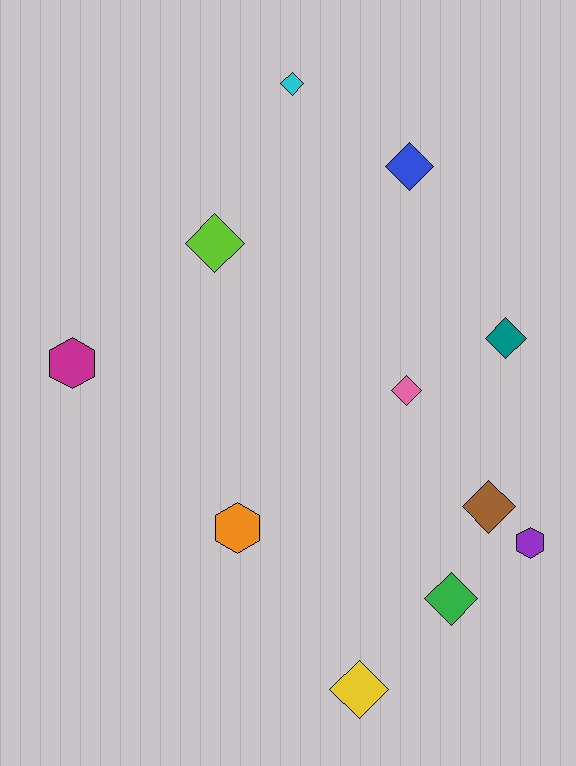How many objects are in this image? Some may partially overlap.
There are 11 objects.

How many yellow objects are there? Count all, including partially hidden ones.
There is 1 yellow object.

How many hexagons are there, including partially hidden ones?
There are 3 hexagons.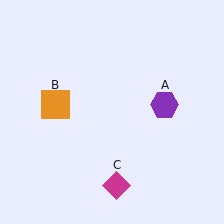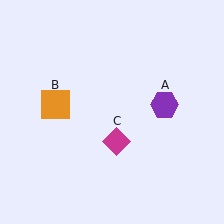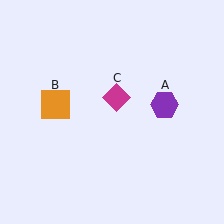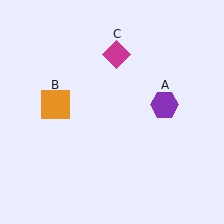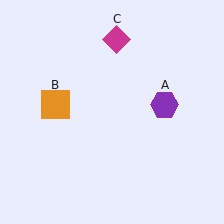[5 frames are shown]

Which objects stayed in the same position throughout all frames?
Purple hexagon (object A) and orange square (object B) remained stationary.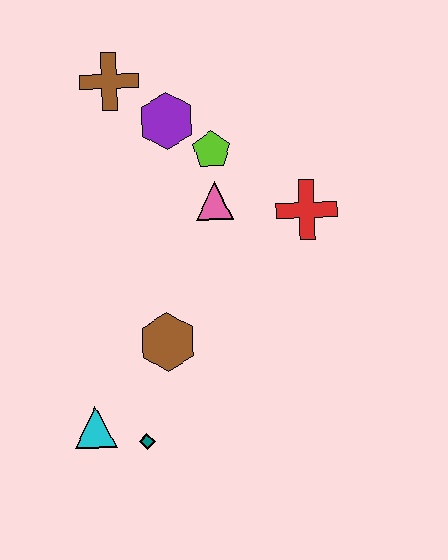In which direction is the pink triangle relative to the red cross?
The pink triangle is to the left of the red cross.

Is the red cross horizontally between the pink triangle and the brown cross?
No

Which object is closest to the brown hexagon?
The teal diamond is closest to the brown hexagon.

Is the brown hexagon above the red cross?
No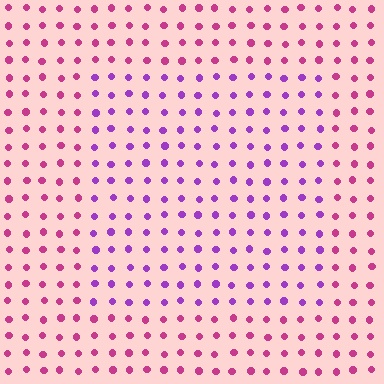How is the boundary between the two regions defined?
The boundary is defined purely by a slight shift in hue (about 42 degrees). Spacing, size, and orientation are identical on both sides.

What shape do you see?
I see a rectangle.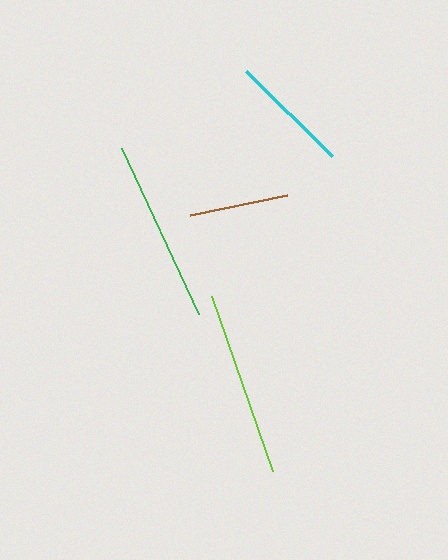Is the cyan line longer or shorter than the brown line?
The cyan line is longer than the brown line.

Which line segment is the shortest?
The brown line is the shortest at approximately 98 pixels.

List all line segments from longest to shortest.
From longest to shortest: lime, green, cyan, brown.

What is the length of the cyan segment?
The cyan segment is approximately 121 pixels long.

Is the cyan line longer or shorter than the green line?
The green line is longer than the cyan line.